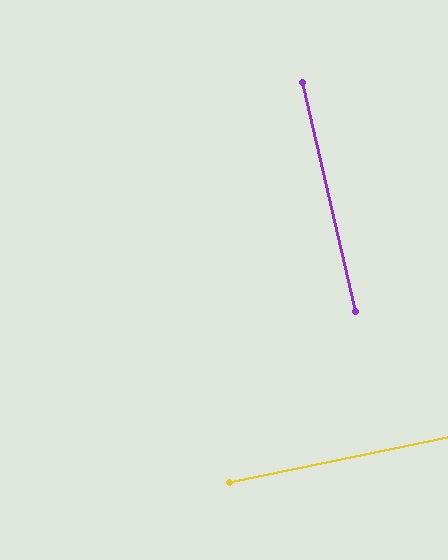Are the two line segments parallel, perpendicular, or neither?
Perpendicular — they meet at approximately 88°.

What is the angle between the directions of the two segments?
Approximately 88 degrees.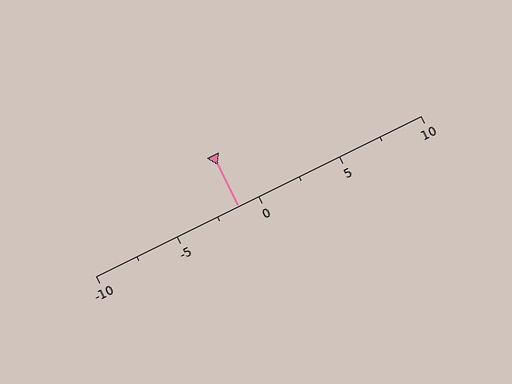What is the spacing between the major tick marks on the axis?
The major ticks are spaced 5 apart.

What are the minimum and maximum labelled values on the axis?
The axis runs from -10 to 10.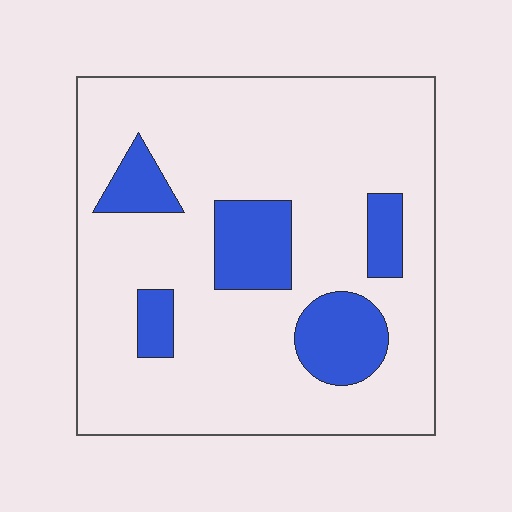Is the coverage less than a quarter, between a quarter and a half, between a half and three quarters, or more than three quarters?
Less than a quarter.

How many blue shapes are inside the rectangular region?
5.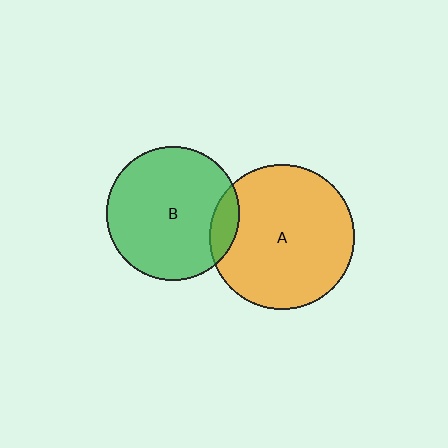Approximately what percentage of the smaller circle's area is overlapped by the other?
Approximately 10%.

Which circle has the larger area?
Circle A (orange).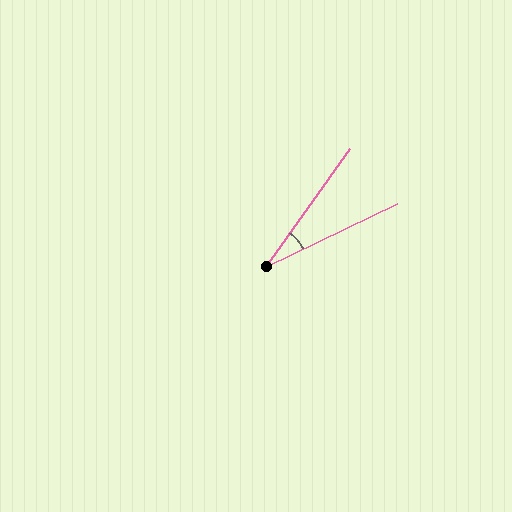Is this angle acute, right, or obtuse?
It is acute.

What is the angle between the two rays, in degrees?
Approximately 29 degrees.